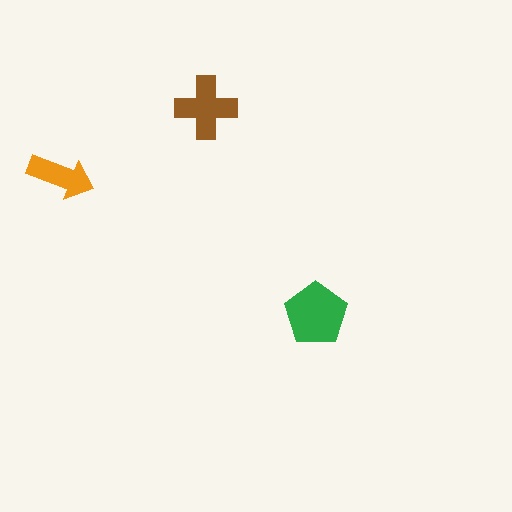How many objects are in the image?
There are 3 objects in the image.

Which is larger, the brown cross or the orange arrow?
The brown cross.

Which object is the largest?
The green pentagon.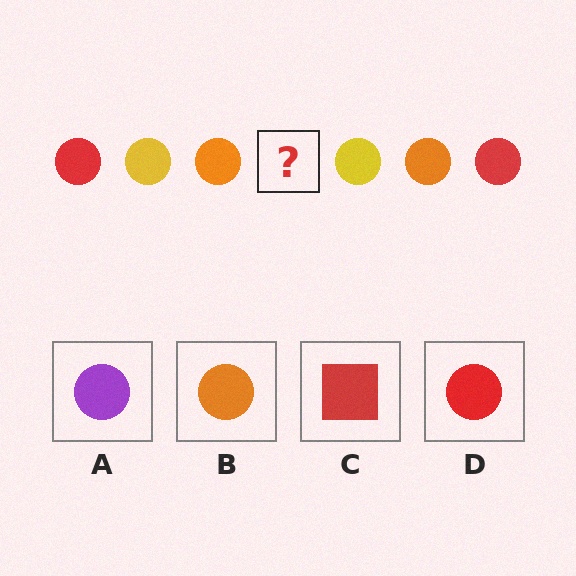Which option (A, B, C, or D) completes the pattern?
D.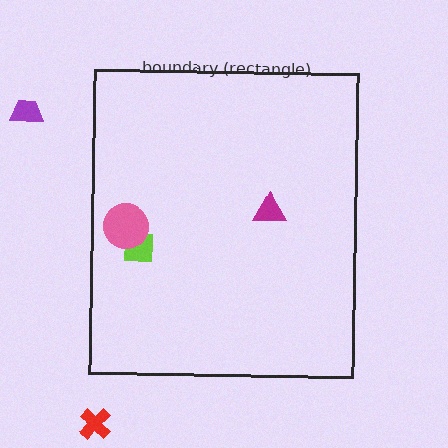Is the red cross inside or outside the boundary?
Outside.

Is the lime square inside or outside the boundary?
Inside.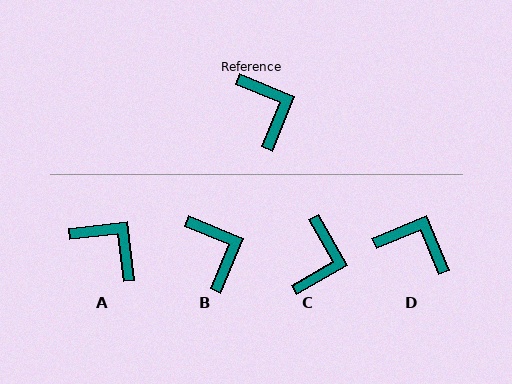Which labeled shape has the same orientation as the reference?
B.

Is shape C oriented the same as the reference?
No, it is off by about 38 degrees.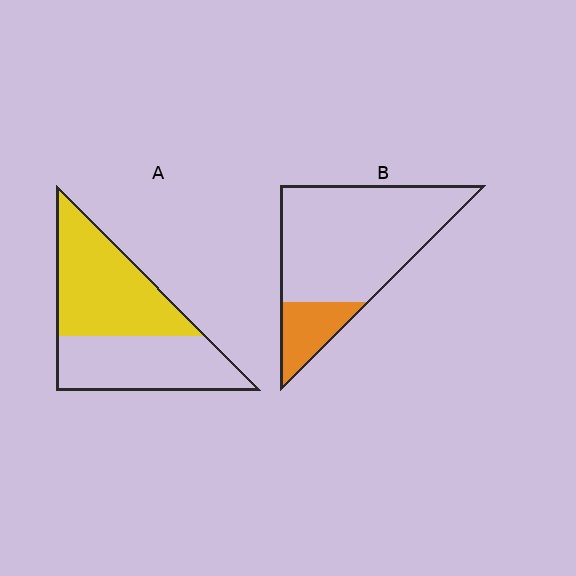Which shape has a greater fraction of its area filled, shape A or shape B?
Shape A.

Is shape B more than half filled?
No.